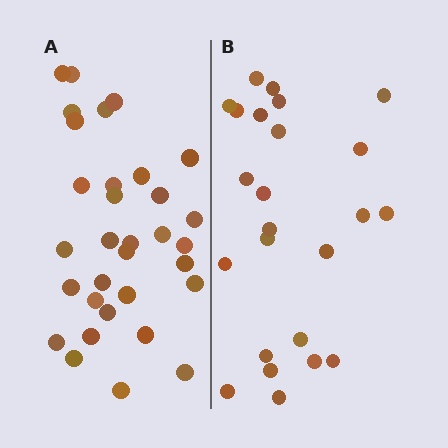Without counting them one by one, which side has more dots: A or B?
Region A (the left region) has more dots.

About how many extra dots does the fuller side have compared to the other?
Region A has roughly 8 or so more dots than region B.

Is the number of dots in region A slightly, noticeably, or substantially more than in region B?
Region A has noticeably more, but not dramatically so. The ratio is roughly 1.3 to 1.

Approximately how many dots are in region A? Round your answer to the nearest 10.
About 30 dots. (The exact count is 32, which rounds to 30.)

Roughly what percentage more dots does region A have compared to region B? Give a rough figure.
About 35% more.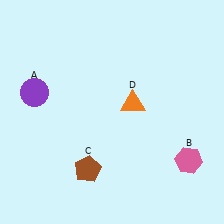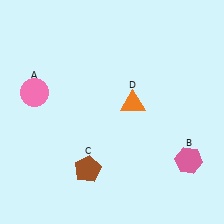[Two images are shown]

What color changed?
The circle (A) changed from purple in Image 1 to pink in Image 2.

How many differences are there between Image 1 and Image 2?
There is 1 difference between the two images.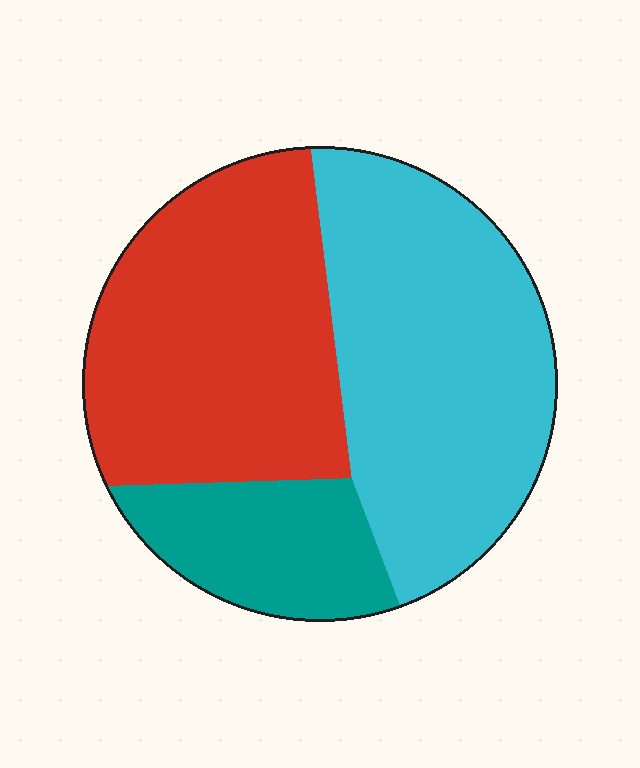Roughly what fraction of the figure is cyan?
Cyan covers about 45% of the figure.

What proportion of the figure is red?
Red covers about 40% of the figure.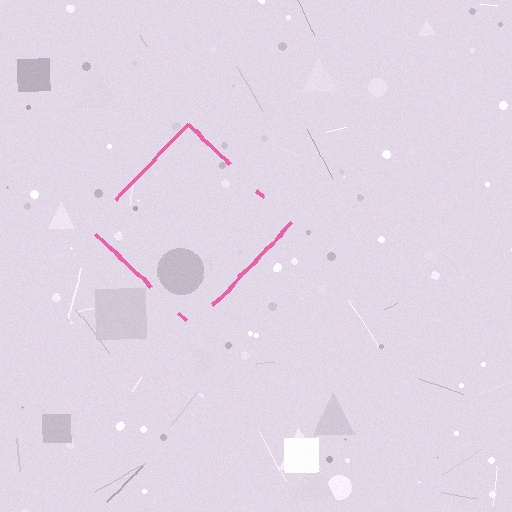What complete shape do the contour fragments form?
The contour fragments form a diamond.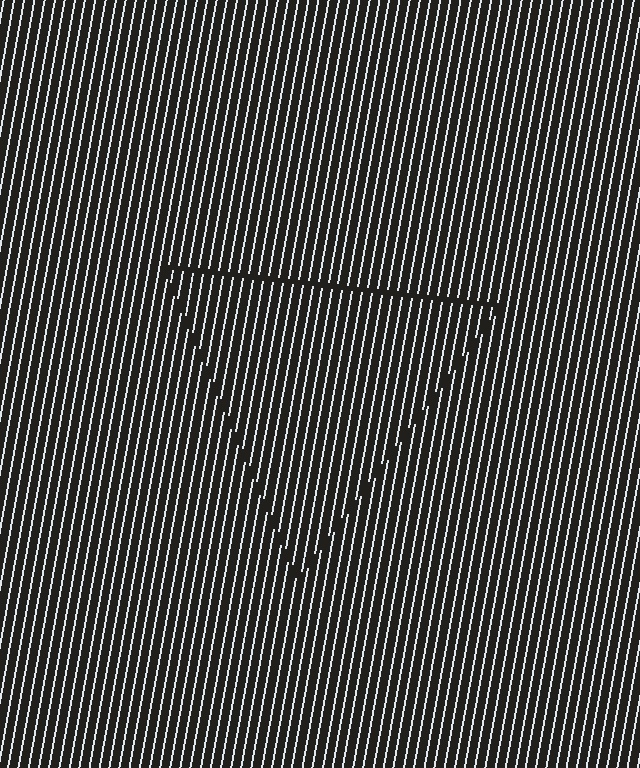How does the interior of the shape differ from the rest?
The interior of the shape contains the same grating, shifted by half a period — the contour is defined by the phase discontinuity where line-ends from the inner and outer gratings abut.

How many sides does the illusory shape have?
3 sides — the line-ends trace a triangle.